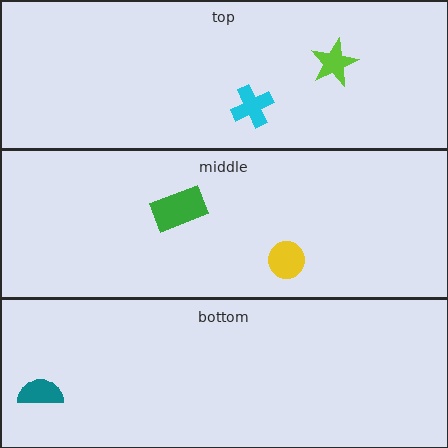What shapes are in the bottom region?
The teal semicircle.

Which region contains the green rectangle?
The middle region.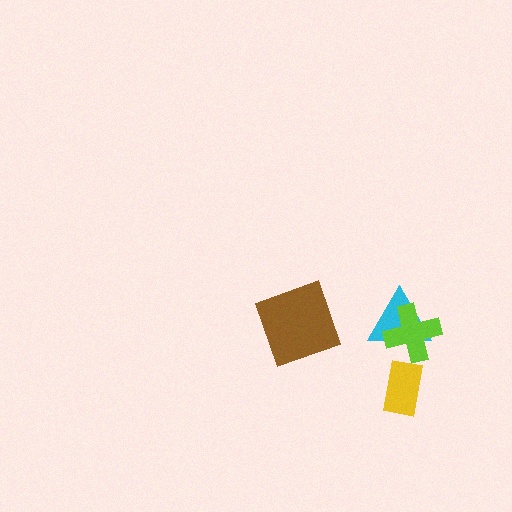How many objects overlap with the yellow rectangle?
0 objects overlap with the yellow rectangle.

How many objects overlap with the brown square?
0 objects overlap with the brown square.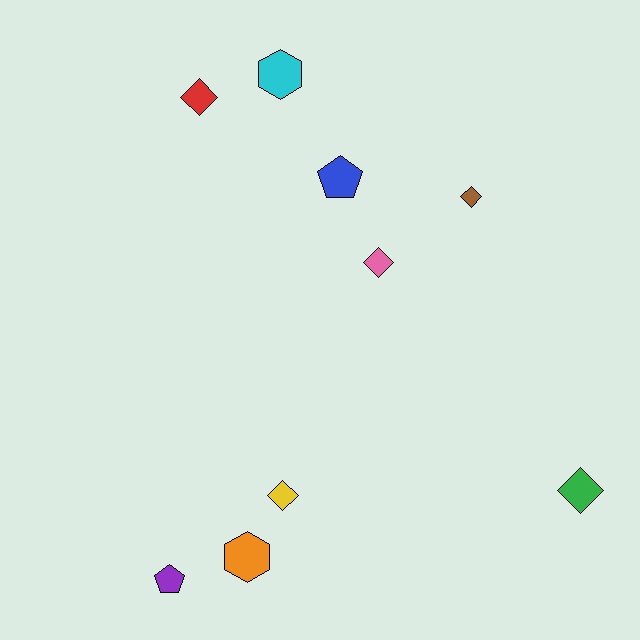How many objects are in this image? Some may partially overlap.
There are 9 objects.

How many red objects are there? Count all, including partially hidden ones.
There is 1 red object.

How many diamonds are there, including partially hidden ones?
There are 5 diamonds.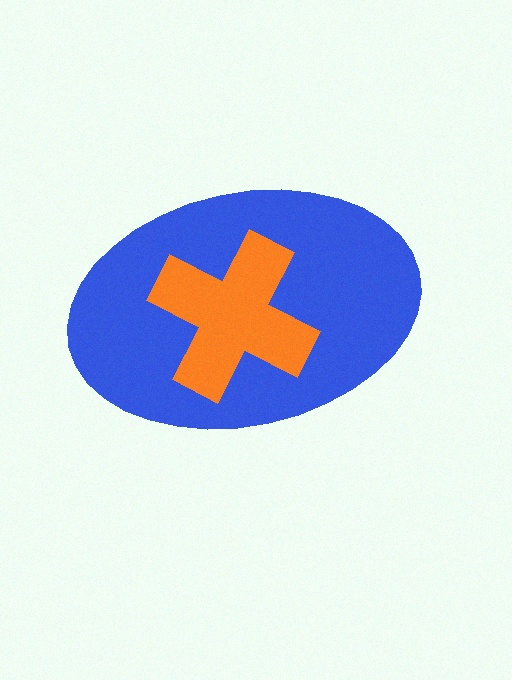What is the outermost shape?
The blue ellipse.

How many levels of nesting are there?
2.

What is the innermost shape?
The orange cross.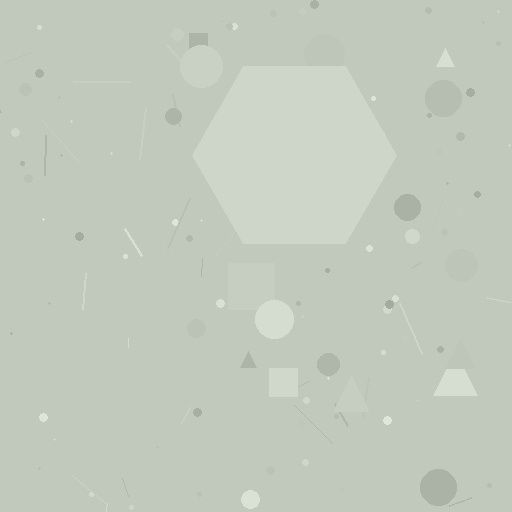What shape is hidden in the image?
A hexagon is hidden in the image.